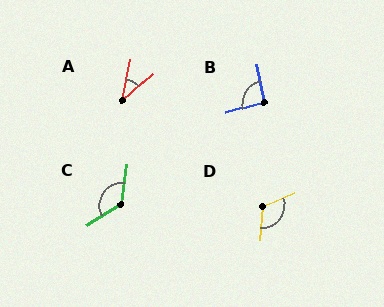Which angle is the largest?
C, at approximately 130 degrees.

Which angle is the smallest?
A, at approximately 37 degrees.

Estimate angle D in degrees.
Approximately 118 degrees.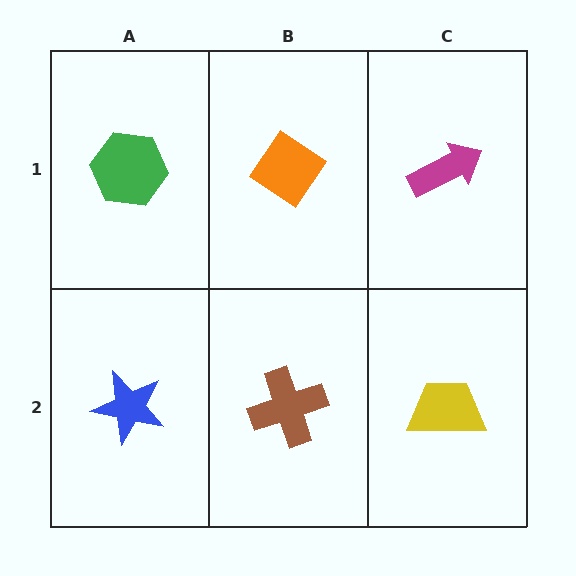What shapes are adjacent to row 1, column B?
A brown cross (row 2, column B), a green hexagon (row 1, column A), a magenta arrow (row 1, column C).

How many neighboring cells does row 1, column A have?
2.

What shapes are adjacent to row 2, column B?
An orange diamond (row 1, column B), a blue star (row 2, column A), a yellow trapezoid (row 2, column C).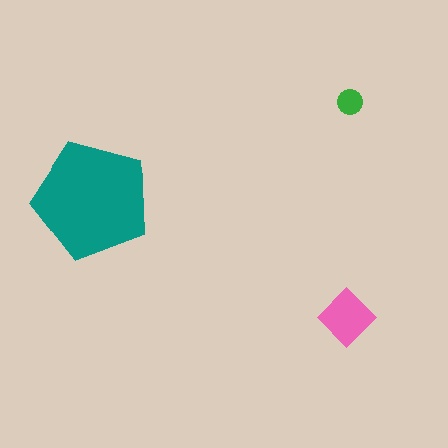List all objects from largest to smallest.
The teal pentagon, the pink diamond, the green circle.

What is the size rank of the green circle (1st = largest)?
3rd.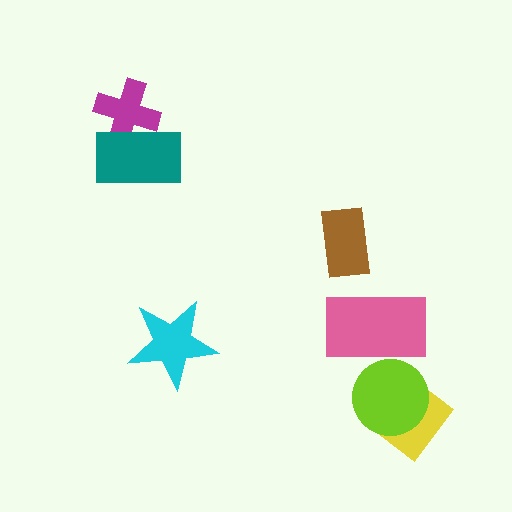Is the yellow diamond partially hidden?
Yes, it is partially covered by another shape.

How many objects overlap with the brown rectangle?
0 objects overlap with the brown rectangle.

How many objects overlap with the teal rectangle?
1 object overlaps with the teal rectangle.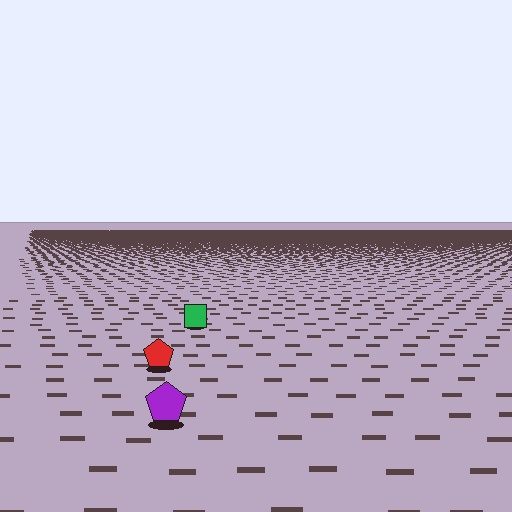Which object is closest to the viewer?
The purple pentagon is closest. The texture marks near it are larger and more spread out.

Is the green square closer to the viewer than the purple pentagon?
No. The purple pentagon is closer — you can tell from the texture gradient: the ground texture is coarser near it.